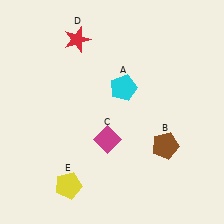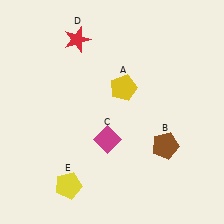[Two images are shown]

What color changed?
The pentagon (A) changed from cyan in Image 1 to yellow in Image 2.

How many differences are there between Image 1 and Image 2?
There is 1 difference between the two images.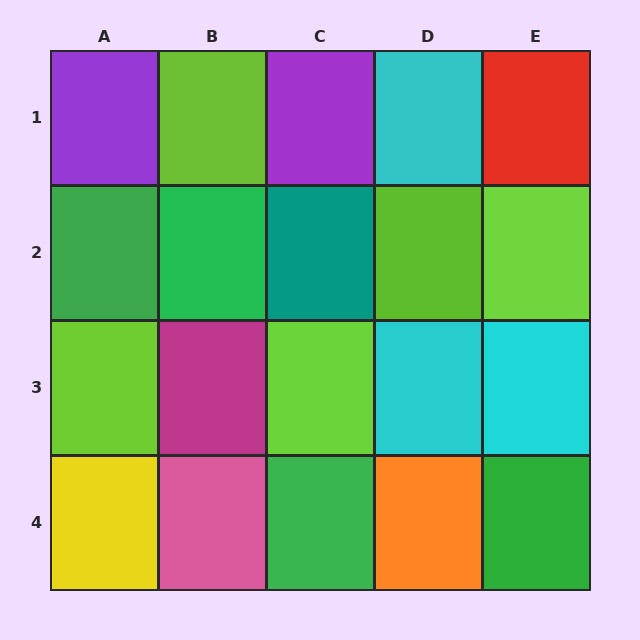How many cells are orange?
1 cell is orange.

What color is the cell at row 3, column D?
Cyan.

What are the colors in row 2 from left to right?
Green, green, teal, lime, lime.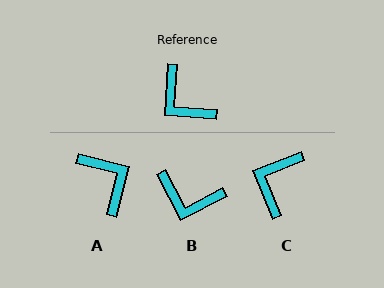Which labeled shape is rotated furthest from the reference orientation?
A, about 170 degrees away.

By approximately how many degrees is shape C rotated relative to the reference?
Approximately 64 degrees clockwise.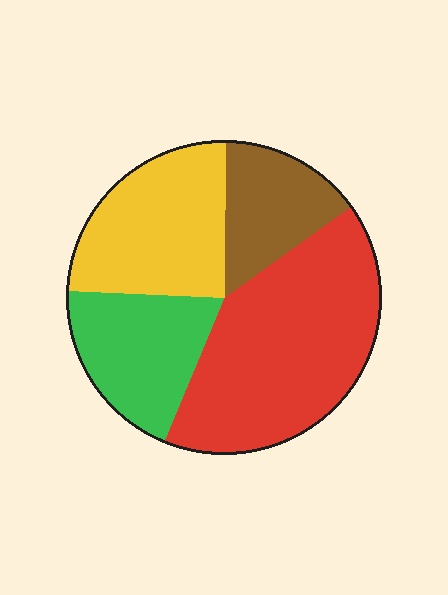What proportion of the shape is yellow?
Yellow takes up about one quarter (1/4) of the shape.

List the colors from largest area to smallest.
From largest to smallest: red, yellow, green, brown.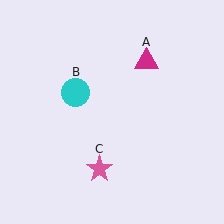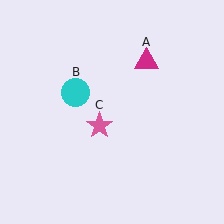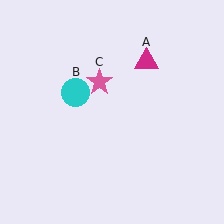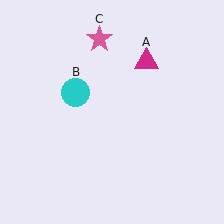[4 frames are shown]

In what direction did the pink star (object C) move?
The pink star (object C) moved up.